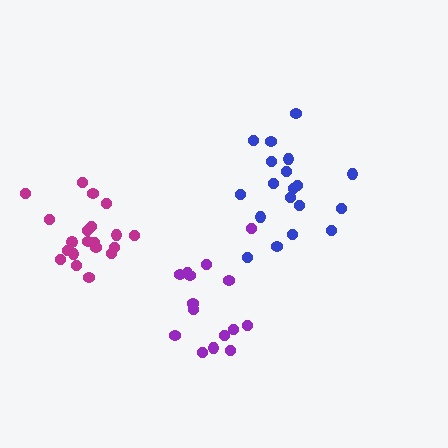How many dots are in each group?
Group 1: 19 dots, Group 2: 20 dots, Group 3: 15 dots (54 total).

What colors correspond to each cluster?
The clusters are colored: blue, magenta, purple.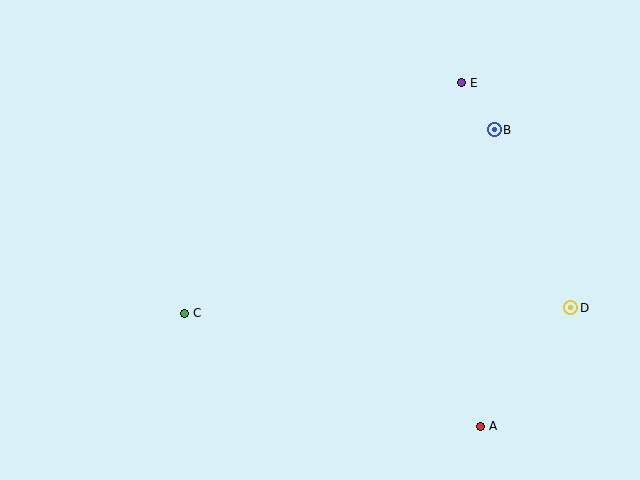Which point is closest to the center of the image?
Point C at (184, 313) is closest to the center.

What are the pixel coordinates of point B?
Point B is at (494, 130).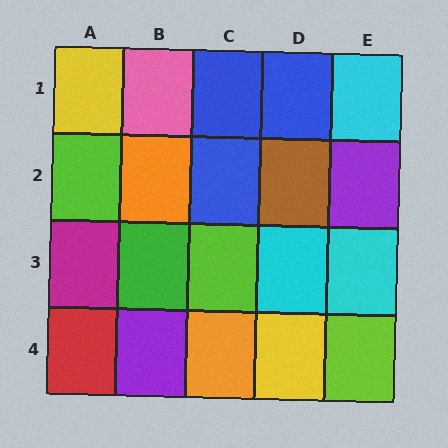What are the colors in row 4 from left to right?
Red, purple, orange, yellow, lime.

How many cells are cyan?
3 cells are cyan.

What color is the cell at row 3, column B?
Green.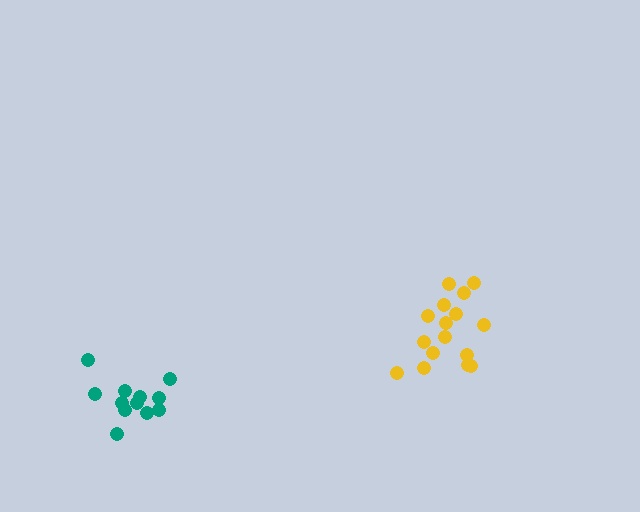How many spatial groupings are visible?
There are 2 spatial groupings.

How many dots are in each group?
Group 1: 12 dots, Group 2: 16 dots (28 total).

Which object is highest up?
The yellow cluster is topmost.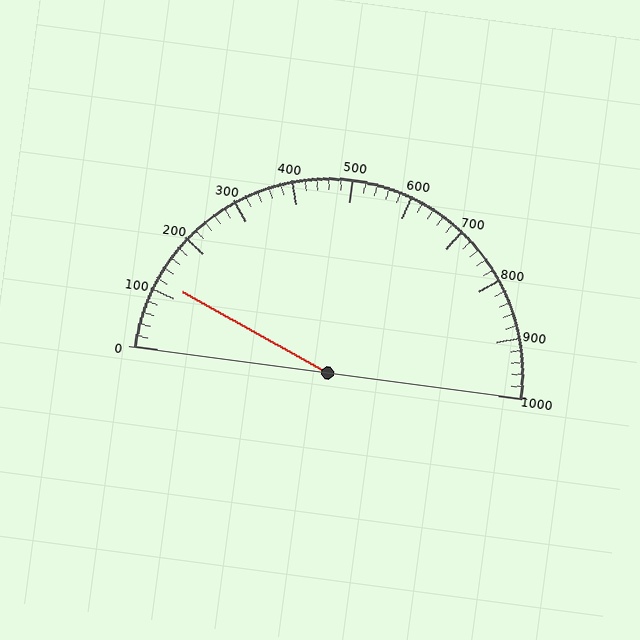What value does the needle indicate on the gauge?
The needle indicates approximately 120.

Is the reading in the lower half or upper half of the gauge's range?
The reading is in the lower half of the range (0 to 1000).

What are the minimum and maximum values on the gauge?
The gauge ranges from 0 to 1000.